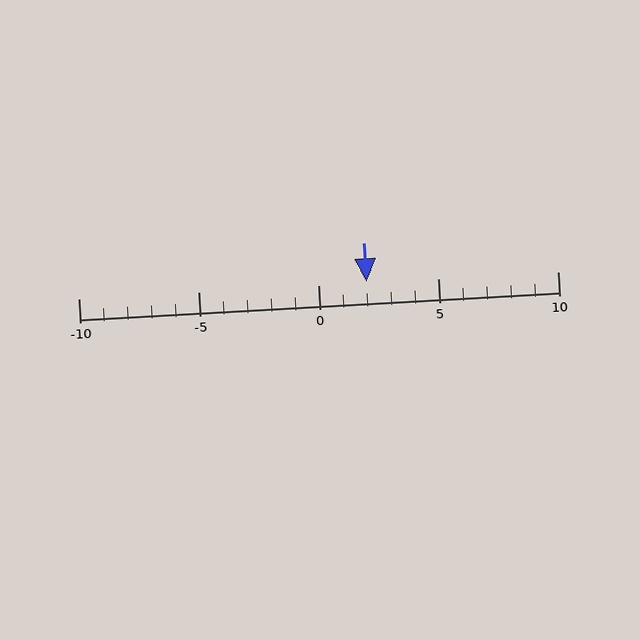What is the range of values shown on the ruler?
The ruler shows values from -10 to 10.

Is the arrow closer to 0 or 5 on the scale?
The arrow is closer to 0.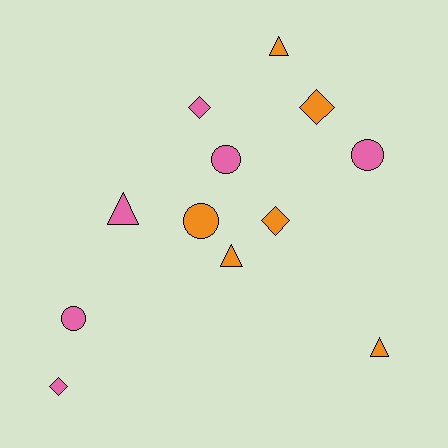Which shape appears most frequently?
Triangle, with 4 objects.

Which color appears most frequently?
Orange, with 6 objects.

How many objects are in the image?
There are 12 objects.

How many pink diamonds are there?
There are 2 pink diamonds.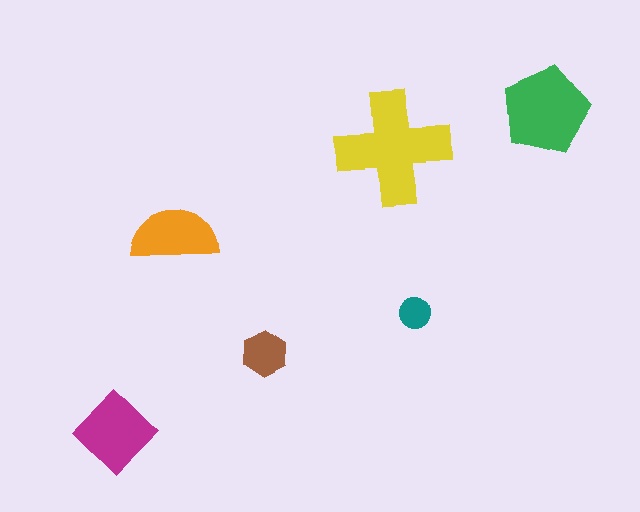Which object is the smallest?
The teal circle.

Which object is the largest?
The yellow cross.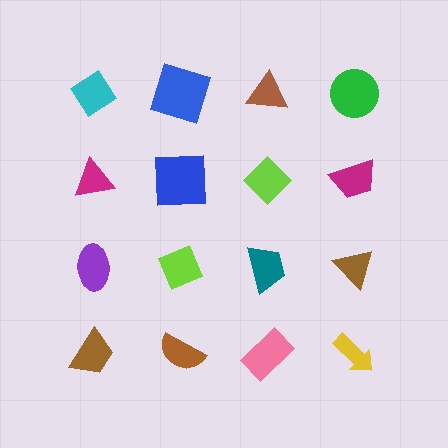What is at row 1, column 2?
A blue square.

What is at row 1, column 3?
A brown triangle.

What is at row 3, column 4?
A brown triangle.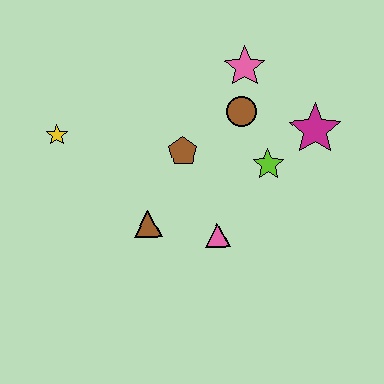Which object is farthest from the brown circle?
The yellow star is farthest from the brown circle.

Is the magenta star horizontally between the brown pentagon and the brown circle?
No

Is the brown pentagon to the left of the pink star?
Yes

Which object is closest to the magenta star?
The lime star is closest to the magenta star.